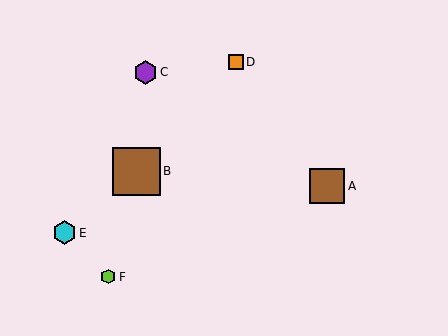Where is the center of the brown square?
The center of the brown square is at (327, 186).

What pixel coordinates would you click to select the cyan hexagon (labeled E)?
Click at (64, 233) to select the cyan hexagon E.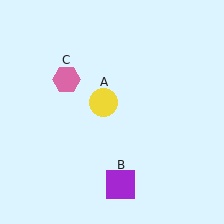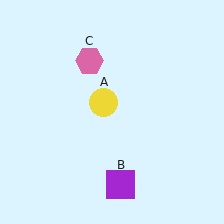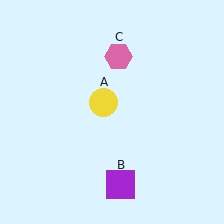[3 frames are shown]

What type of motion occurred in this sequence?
The pink hexagon (object C) rotated clockwise around the center of the scene.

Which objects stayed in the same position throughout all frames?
Yellow circle (object A) and purple square (object B) remained stationary.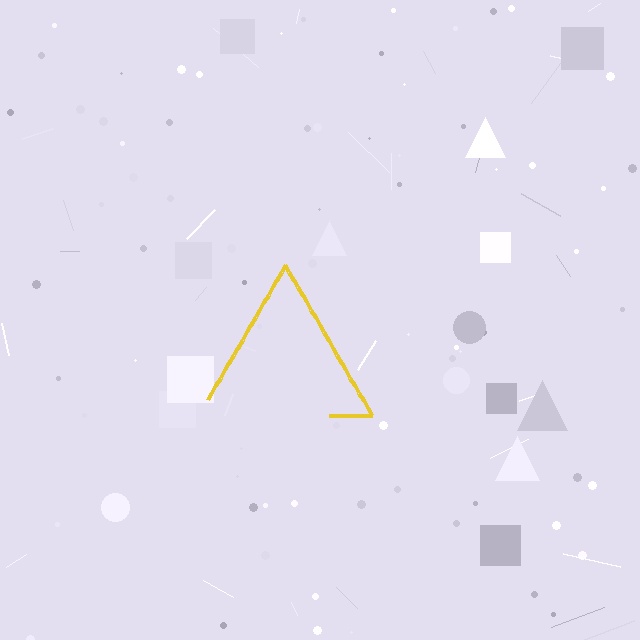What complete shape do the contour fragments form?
The contour fragments form a triangle.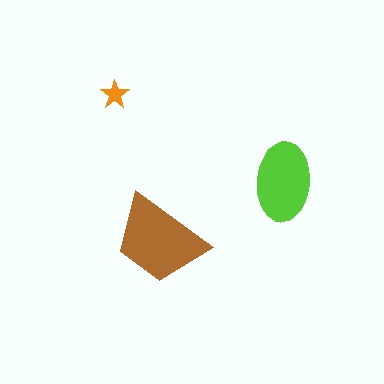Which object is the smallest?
The orange star.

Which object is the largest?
The brown trapezoid.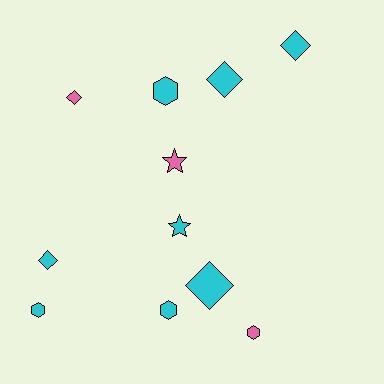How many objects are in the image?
There are 11 objects.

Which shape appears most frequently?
Diamond, with 5 objects.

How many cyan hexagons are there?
There are 3 cyan hexagons.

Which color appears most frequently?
Cyan, with 8 objects.